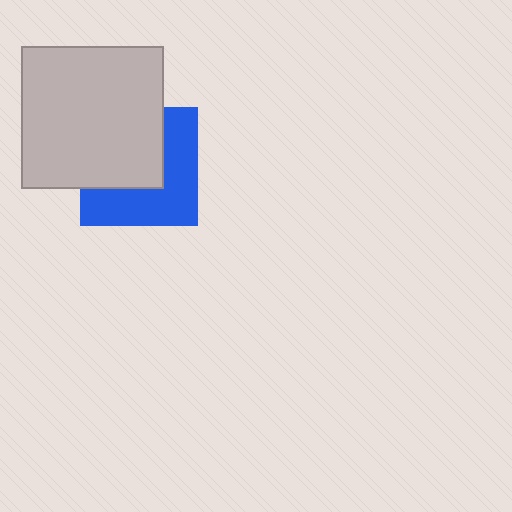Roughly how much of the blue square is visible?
About half of it is visible (roughly 51%).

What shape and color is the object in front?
The object in front is a light gray square.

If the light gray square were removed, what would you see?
You would see the complete blue square.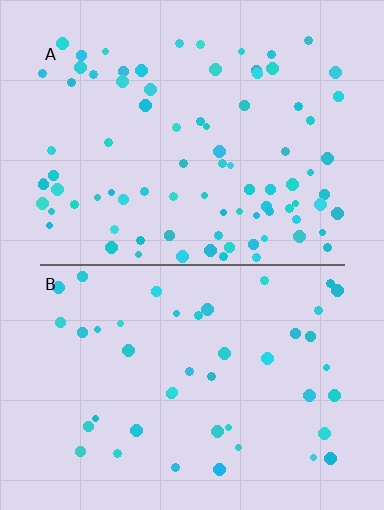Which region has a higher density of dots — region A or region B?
A (the top).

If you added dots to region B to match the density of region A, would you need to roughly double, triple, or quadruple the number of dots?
Approximately double.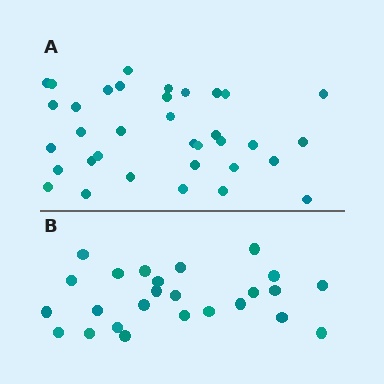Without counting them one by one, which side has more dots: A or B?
Region A (the top region) has more dots.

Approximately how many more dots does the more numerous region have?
Region A has roughly 10 or so more dots than region B.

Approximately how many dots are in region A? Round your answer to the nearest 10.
About 40 dots. (The exact count is 35, which rounds to 40.)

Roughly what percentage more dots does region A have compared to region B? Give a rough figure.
About 40% more.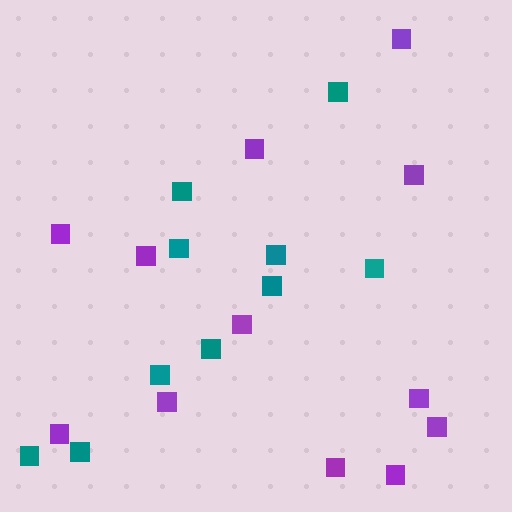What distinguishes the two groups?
There are 2 groups: one group of purple squares (12) and one group of teal squares (10).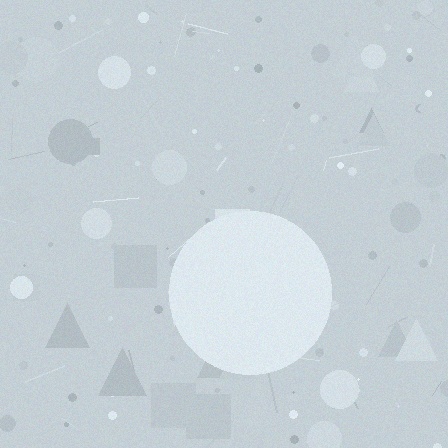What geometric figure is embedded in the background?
A circle is embedded in the background.